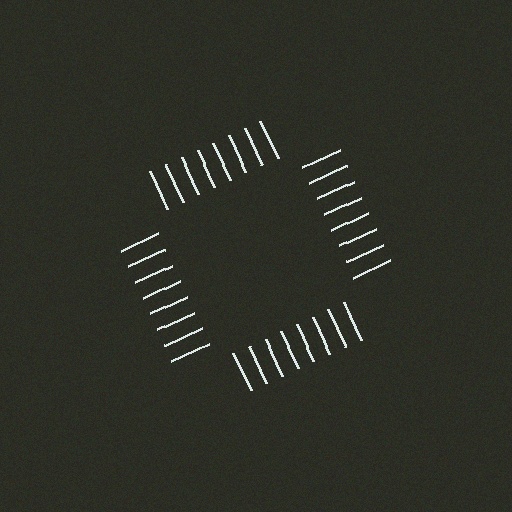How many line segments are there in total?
32 — 8 along each of the 4 edges.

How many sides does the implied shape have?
4 sides — the line-ends trace a square.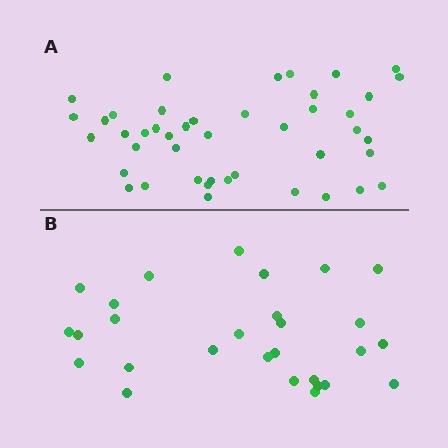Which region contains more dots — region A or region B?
Region A (the top region) has more dots.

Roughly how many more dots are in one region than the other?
Region A has approximately 15 more dots than region B.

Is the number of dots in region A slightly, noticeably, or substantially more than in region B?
Region A has substantially more. The ratio is roughly 1.6 to 1.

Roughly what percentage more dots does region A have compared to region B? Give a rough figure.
About 55% more.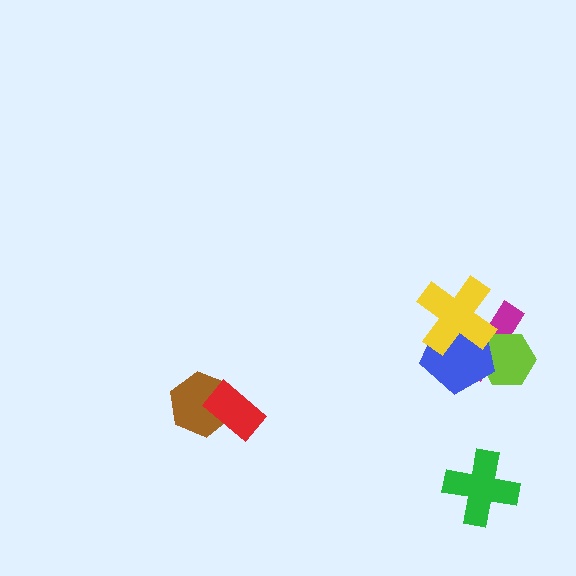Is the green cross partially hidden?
No, no other shape covers it.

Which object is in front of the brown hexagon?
The red rectangle is in front of the brown hexagon.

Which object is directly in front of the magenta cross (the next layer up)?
The lime hexagon is directly in front of the magenta cross.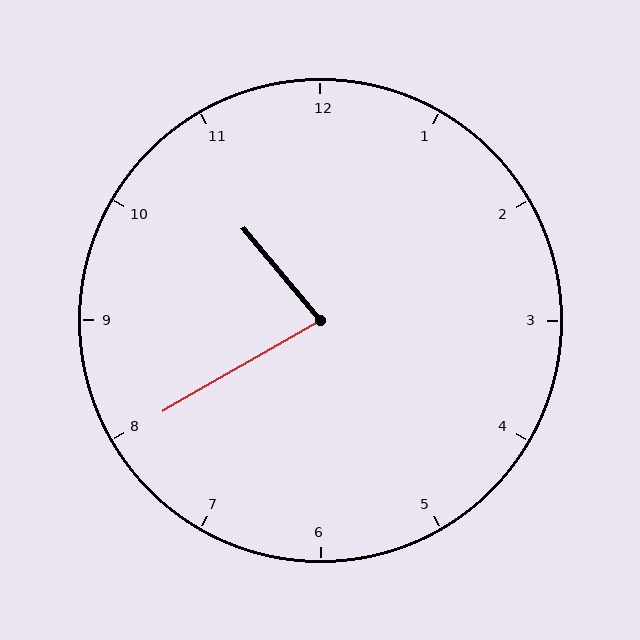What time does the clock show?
10:40.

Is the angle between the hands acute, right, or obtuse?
It is acute.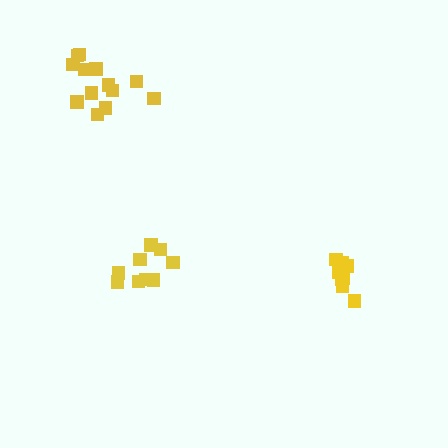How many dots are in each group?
Group 1: 9 dots, Group 2: 8 dots, Group 3: 13 dots (30 total).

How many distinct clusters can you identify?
There are 3 distinct clusters.